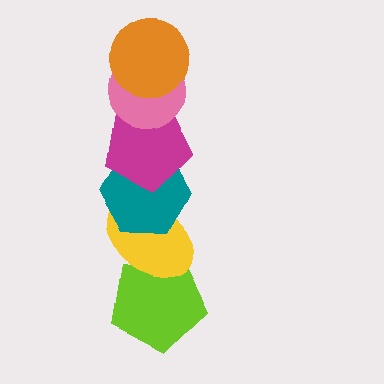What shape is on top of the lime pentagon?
The yellow ellipse is on top of the lime pentagon.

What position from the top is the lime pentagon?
The lime pentagon is 6th from the top.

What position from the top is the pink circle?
The pink circle is 2nd from the top.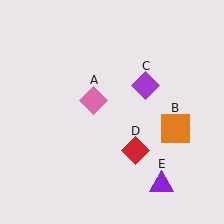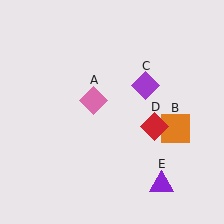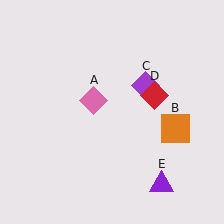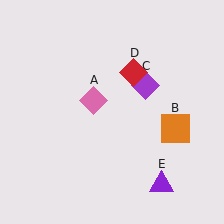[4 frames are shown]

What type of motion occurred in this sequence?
The red diamond (object D) rotated counterclockwise around the center of the scene.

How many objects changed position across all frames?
1 object changed position: red diamond (object D).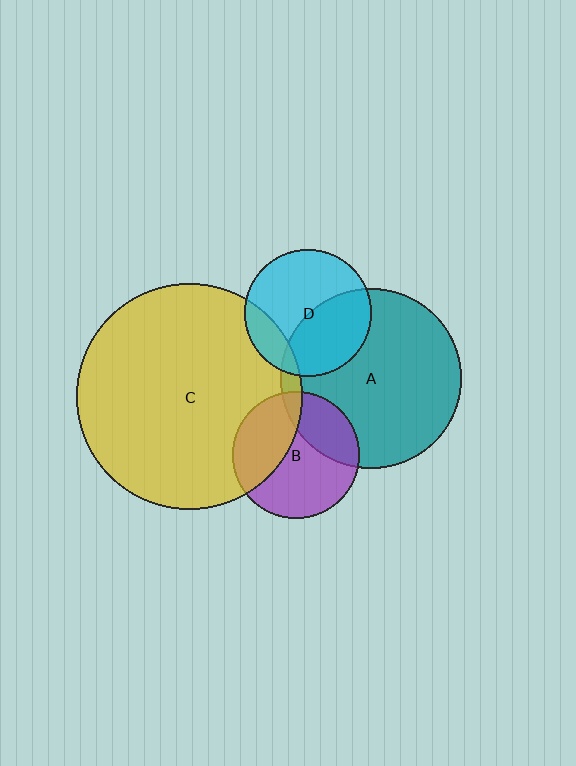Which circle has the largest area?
Circle C (yellow).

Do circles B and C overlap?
Yes.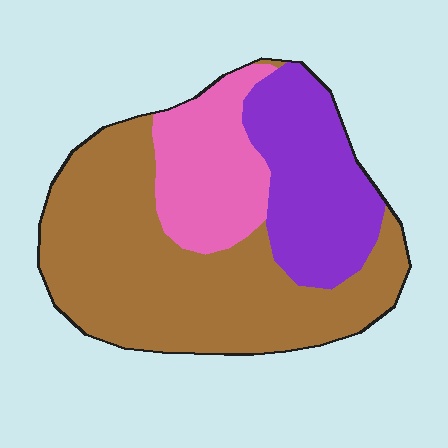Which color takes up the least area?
Pink, at roughly 20%.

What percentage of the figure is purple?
Purple covers 25% of the figure.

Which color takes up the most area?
Brown, at roughly 55%.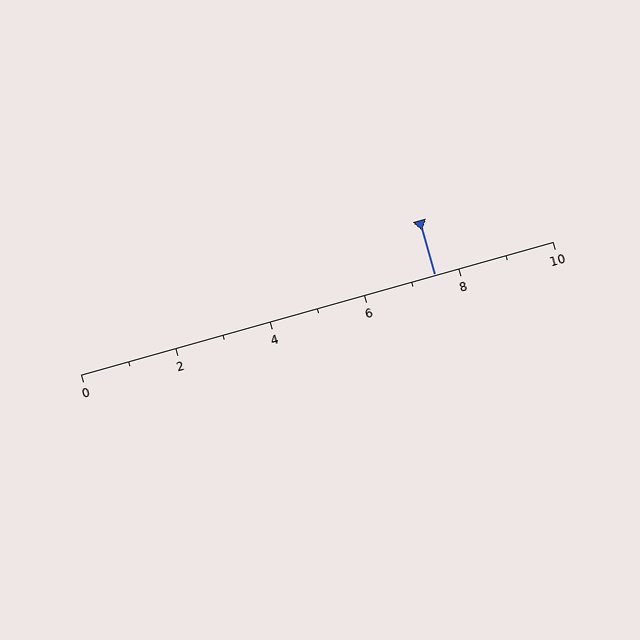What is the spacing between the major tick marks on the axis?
The major ticks are spaced 2 apart.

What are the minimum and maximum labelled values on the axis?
The axis runs from 0 to 10.